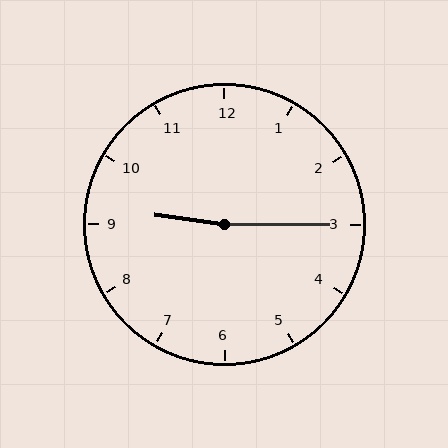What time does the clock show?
9:15.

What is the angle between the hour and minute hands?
Approximately 172 degrees.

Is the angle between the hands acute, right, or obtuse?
It is obtuse.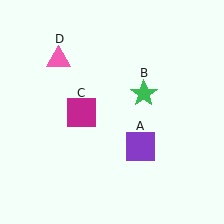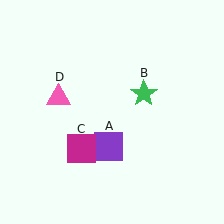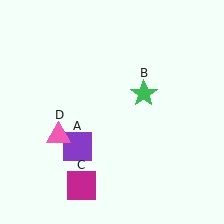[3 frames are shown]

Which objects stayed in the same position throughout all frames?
Green star (object B) remained stationary.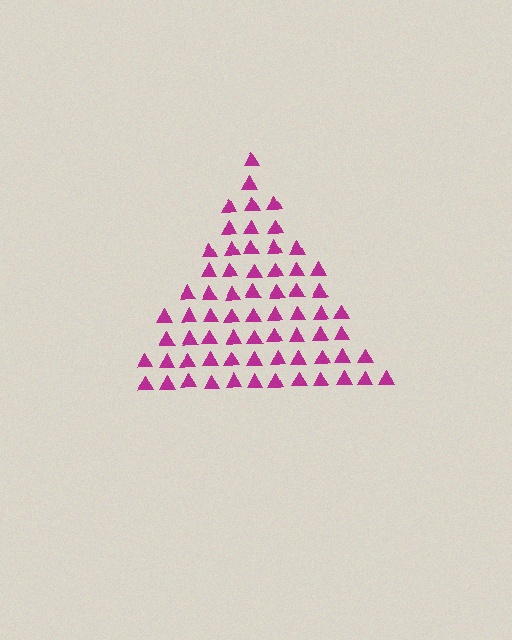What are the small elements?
The small elements are triangles.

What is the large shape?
The large shape is a triangle.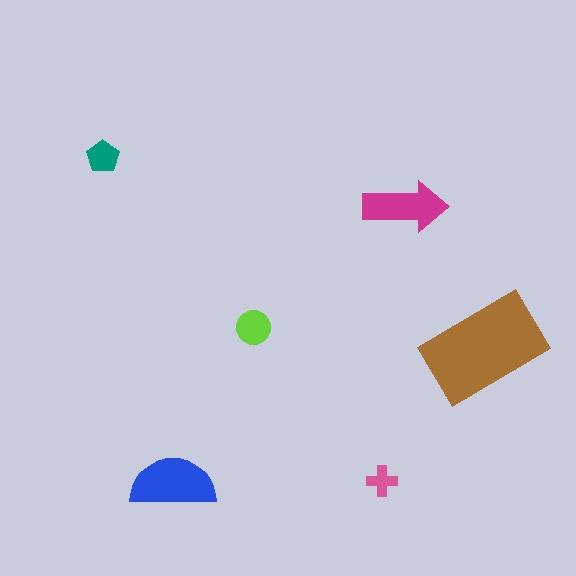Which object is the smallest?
The pink cross.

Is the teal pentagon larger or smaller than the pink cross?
Larger.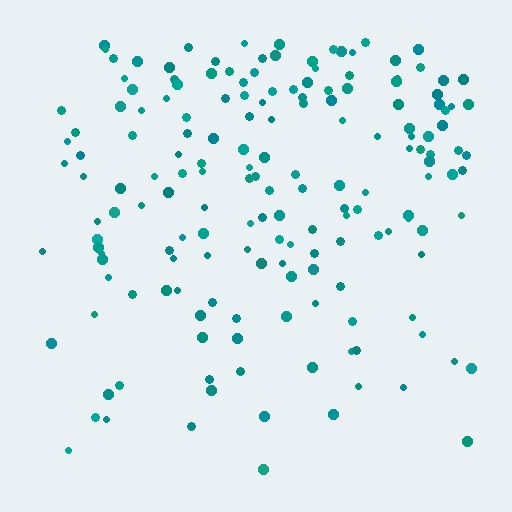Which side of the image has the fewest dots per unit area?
The bottom.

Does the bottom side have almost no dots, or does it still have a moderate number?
Still a moderate number, just noticeably fewer than the top.